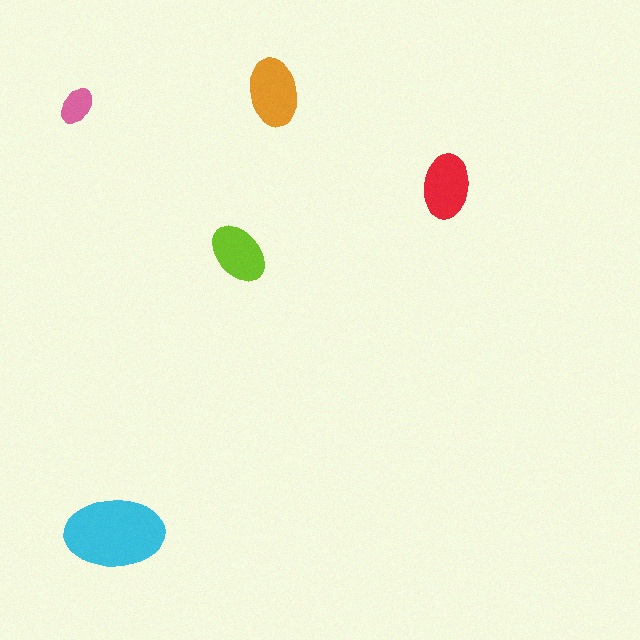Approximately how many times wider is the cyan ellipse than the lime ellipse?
About 1.5 times wider.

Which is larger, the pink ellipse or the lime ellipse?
The lime one.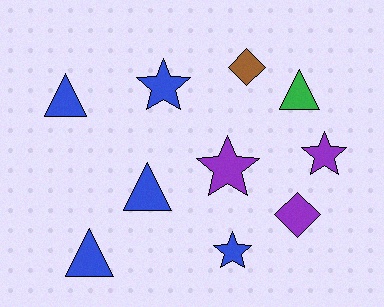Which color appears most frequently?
Blue, with 5 objects.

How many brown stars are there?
There are no brown stars.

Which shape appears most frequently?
Star, with 4 objects.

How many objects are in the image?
There are 10 objects.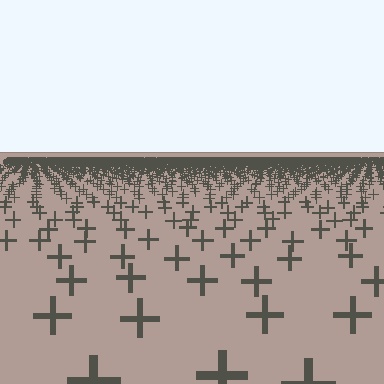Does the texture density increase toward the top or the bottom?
Density increases toward the top.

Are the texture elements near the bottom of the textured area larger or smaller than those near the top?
Larger. Near the bottom, elements are closer to the viewer and appear at a bigger on-screen size.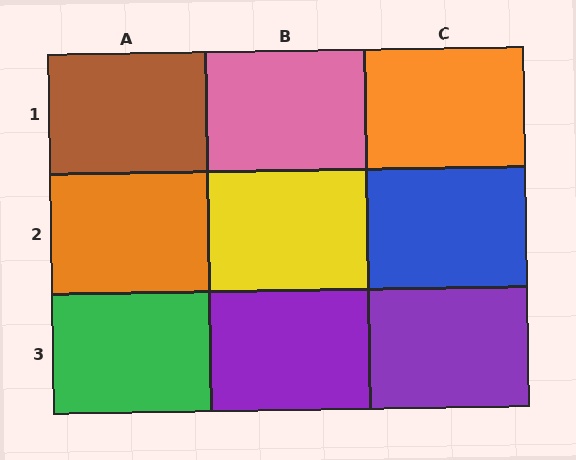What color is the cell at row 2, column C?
Blue.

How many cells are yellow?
1 cell is yellow.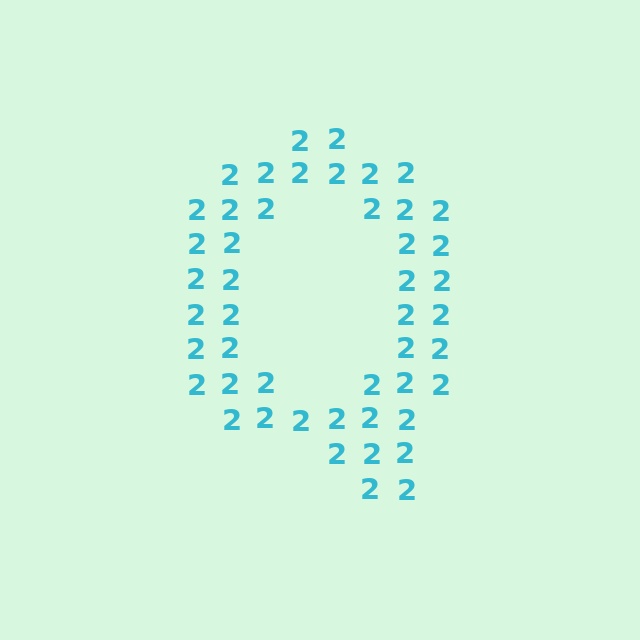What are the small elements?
The small elements are digit 2's.